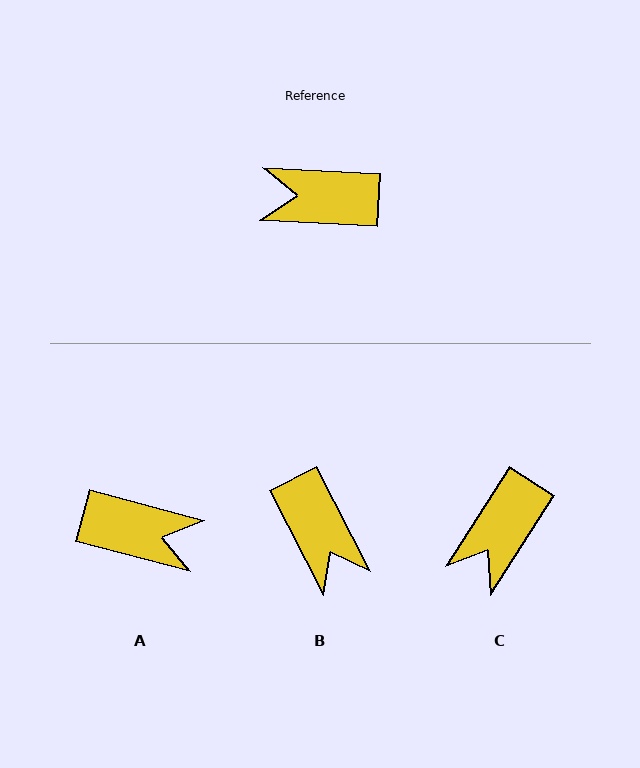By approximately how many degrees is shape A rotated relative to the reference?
Approximately 168 degrees counter-clockwise.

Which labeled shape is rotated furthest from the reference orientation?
A, about 168 degrees away.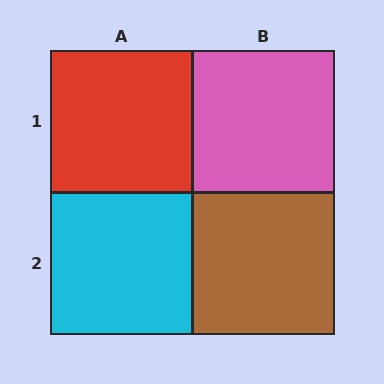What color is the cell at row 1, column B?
Pink.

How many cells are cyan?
1 cell is cyan.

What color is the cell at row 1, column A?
Red.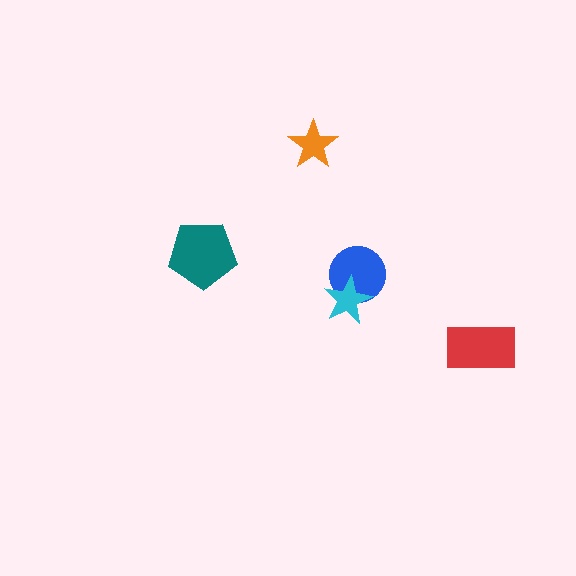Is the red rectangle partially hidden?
No, no other shape covers it.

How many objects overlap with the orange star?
0 objects overlap with the orange star.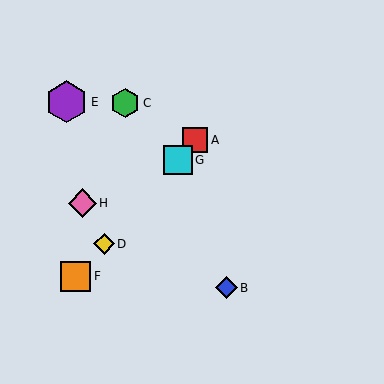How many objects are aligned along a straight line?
4 objects (A, D, F, G) are aligned along a straight line.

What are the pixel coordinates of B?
Object B is at (226, 288).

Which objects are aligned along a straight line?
Objects A, D, F, G are aligned along a straight line.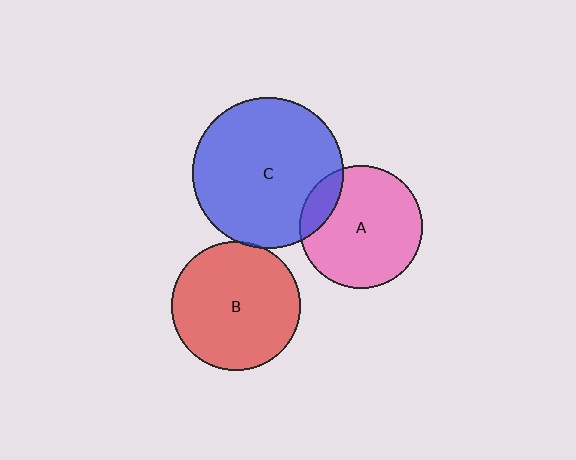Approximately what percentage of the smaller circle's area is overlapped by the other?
Approximately 15%.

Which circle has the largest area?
Circle C (blue).